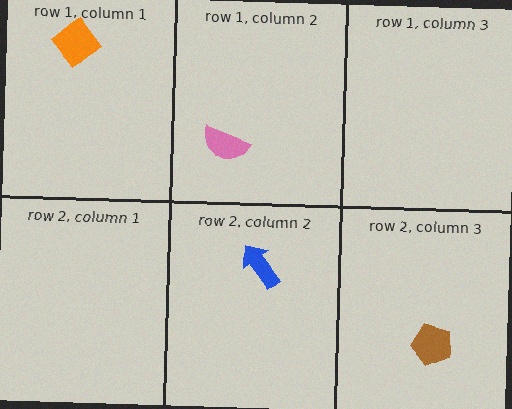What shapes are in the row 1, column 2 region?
The pink semicircle.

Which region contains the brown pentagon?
The row 2, column 3 region.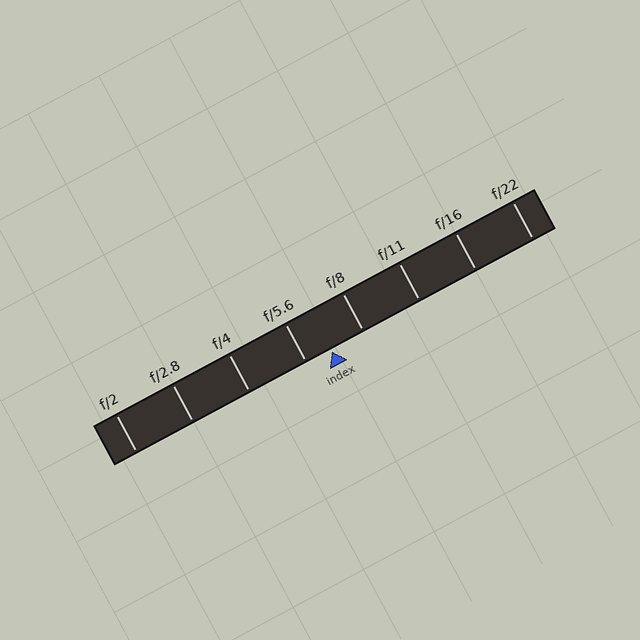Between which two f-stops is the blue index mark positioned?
The index mark is between f/5.6 and f/8.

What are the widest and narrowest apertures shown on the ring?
The widest aperture shown is f/2 and the narrowest is f/22.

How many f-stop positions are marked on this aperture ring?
There are 8 f-stop positions marked.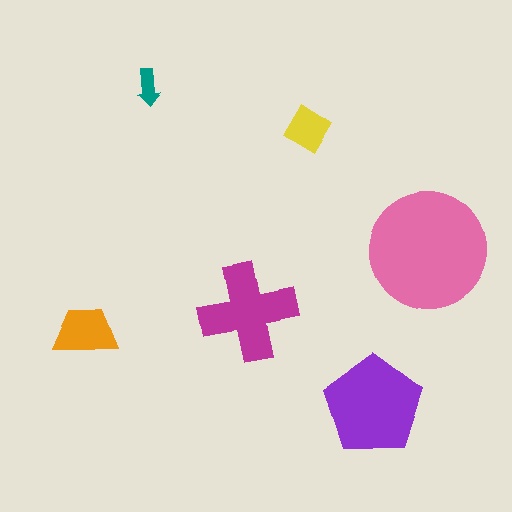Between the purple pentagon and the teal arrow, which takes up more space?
The purple pentagon.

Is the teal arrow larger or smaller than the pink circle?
Smaller.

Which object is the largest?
The pink circle.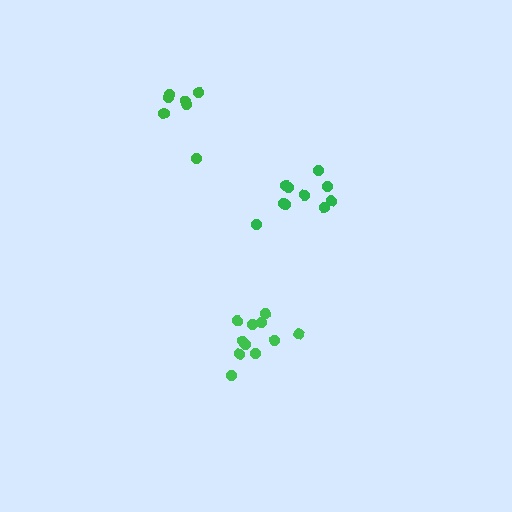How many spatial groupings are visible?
There are 3 spatial groupings.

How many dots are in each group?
Group 1: 7 dots, Group 2: 10 dots, Group 3: 11 dots (28 total).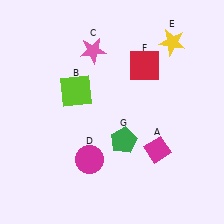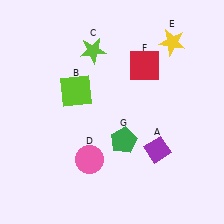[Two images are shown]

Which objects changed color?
A changed from magenta to purple. C changed from pink to lime. D changed from magenta to pink.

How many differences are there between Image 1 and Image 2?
There are 3 differences between the two images.